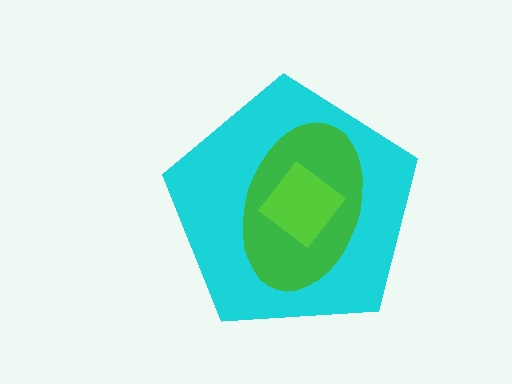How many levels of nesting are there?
3.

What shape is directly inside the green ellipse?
The lime diamond.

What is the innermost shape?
The lime diamond.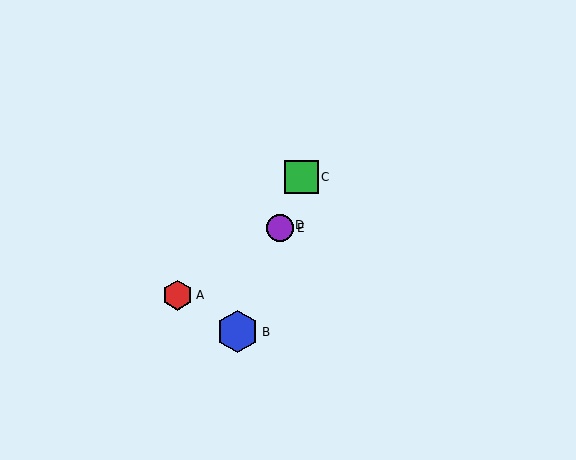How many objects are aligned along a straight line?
4 objects (B, C, D, E) are aligned along a straight line.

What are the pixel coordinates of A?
Object A is at (178, 295).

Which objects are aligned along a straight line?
Objects B, C, D, E are aligned along a straight line.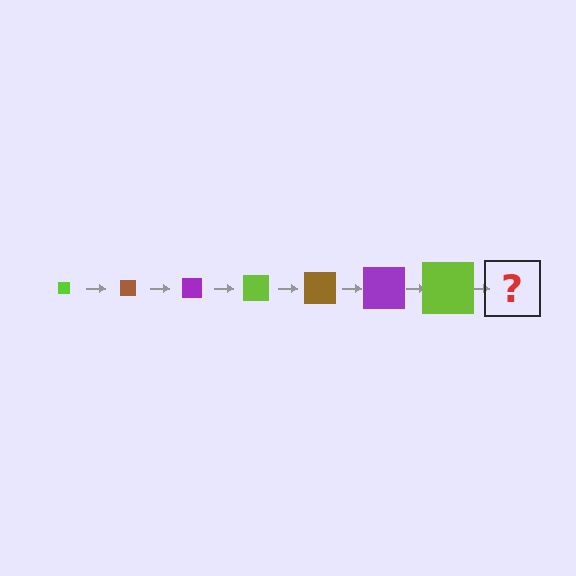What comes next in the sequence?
The next element should be a brown square, larger than the previous one.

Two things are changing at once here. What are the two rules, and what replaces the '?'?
The two rules are that the square grows larger each step and the color cycles through lime, brown, and purple. The '?' should be a brown square, larger than the previous one.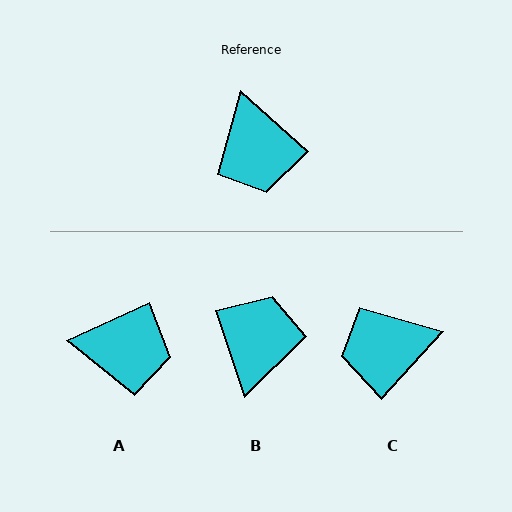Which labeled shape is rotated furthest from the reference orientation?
B, about 150 degrees away.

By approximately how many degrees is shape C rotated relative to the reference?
Approximately 91 degrees clockwise.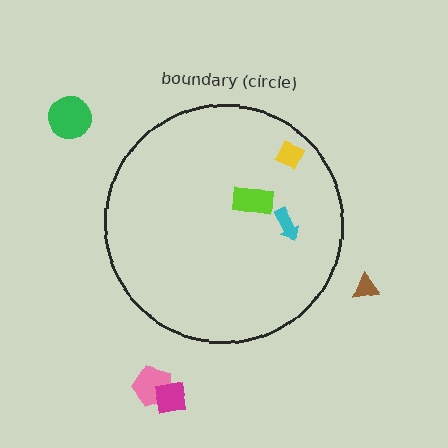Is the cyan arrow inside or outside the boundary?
Inside.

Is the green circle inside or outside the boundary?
Outside.